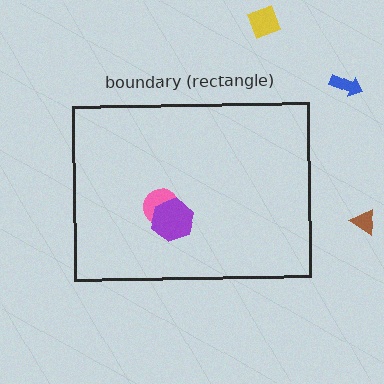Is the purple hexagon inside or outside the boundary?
Inside.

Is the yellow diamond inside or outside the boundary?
Outside.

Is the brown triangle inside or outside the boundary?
Outside.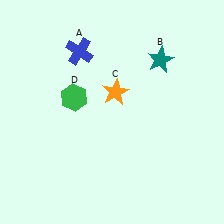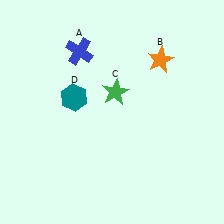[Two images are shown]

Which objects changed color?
B changed from teal to orange. C changed from orange to green. D changed from green to teal.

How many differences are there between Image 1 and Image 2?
There are 3 differences between the two images.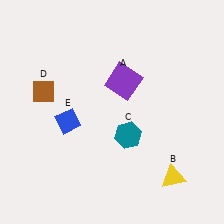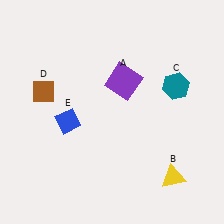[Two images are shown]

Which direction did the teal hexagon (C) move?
The teal hexagon (C) moved up.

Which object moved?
The teal hexagon (C) moved up.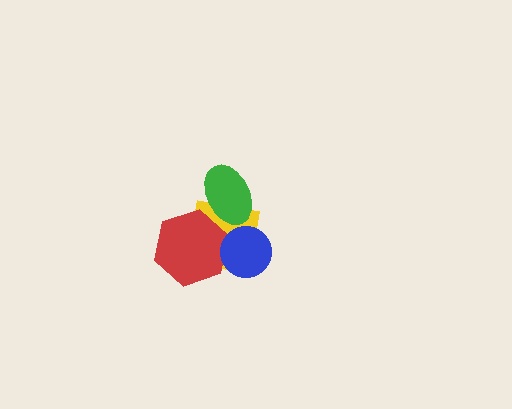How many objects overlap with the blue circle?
2 objects overlap with the blue circle.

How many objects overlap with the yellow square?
3 objects overlap with the yellow square.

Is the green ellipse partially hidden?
No, no other shape covers it.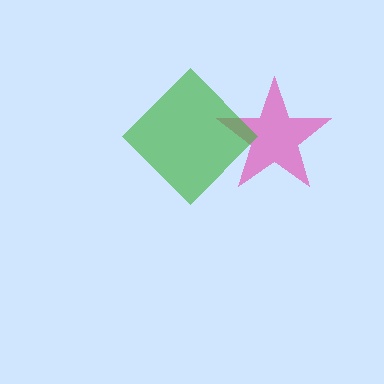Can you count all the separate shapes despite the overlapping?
Yes, there are 2 separate shapes.